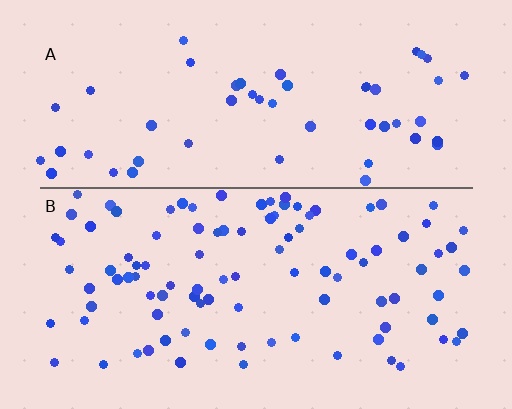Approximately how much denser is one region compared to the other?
Approximately 1.9× — region B over region A.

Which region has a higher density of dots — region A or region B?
B (the bottom).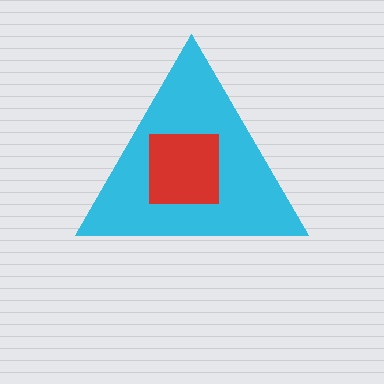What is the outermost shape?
The cyan triangle.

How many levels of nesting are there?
2.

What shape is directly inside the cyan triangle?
The red square.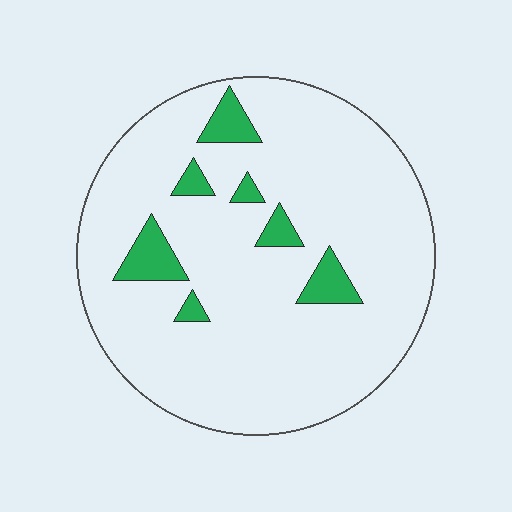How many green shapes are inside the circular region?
7.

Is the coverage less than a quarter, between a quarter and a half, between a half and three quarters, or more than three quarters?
Less than a quarter.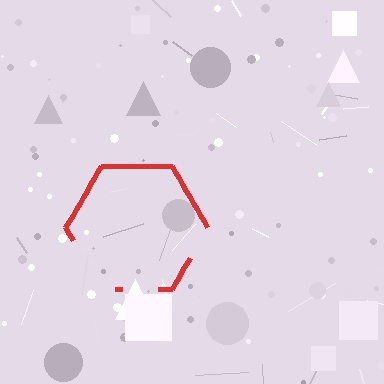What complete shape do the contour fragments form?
The contour fragments form a hexagon.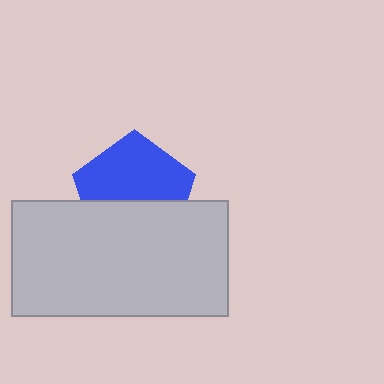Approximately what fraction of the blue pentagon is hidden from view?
Roughly 44% of the blue pentagon is hidden behind the light gray rectangle.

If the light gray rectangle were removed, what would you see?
You would see the complete blue pentagon.